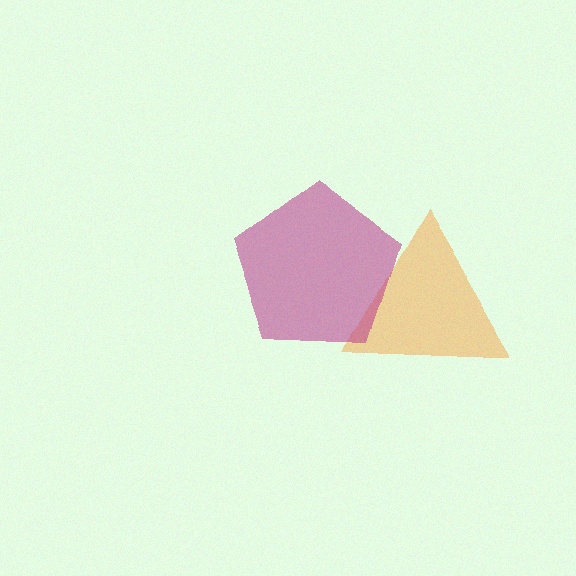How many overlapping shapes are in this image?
There are 2 overlapping shapes in the image.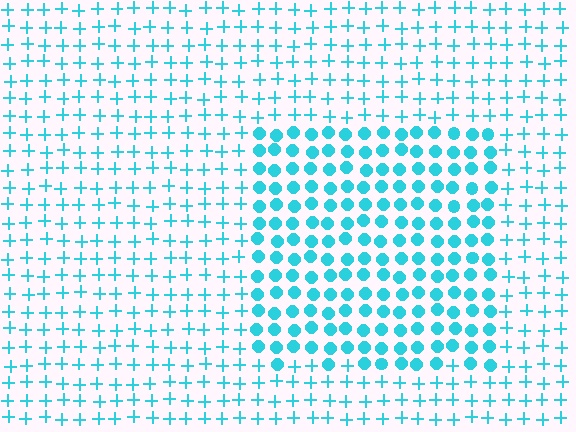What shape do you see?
I see a rectangle.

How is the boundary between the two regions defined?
The boundary is defined by a change in element shape: circles inside vs. plus signs outside. All elements share the same color and spacing.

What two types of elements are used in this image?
The image uses circles inside the rectangle region and plus signs outside it.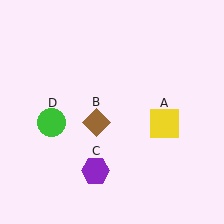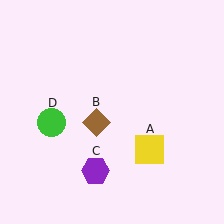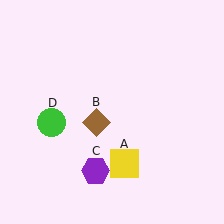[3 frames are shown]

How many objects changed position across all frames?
1 object changed position: yellow square (object A).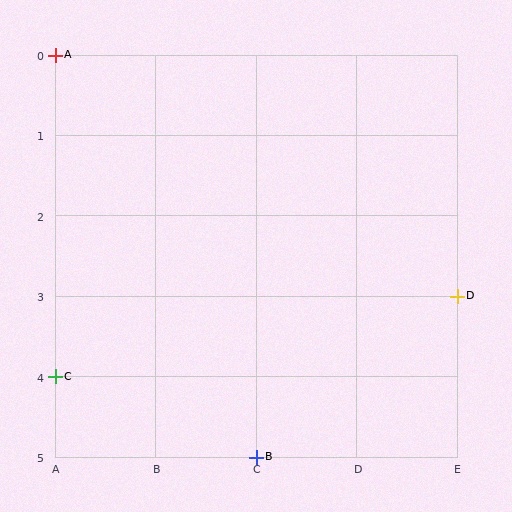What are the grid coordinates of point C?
Point C is at grid coordinates (A, 4).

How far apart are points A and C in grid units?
Points A and C are 4 rows apart.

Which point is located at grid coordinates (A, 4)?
Point C is at (A, 4).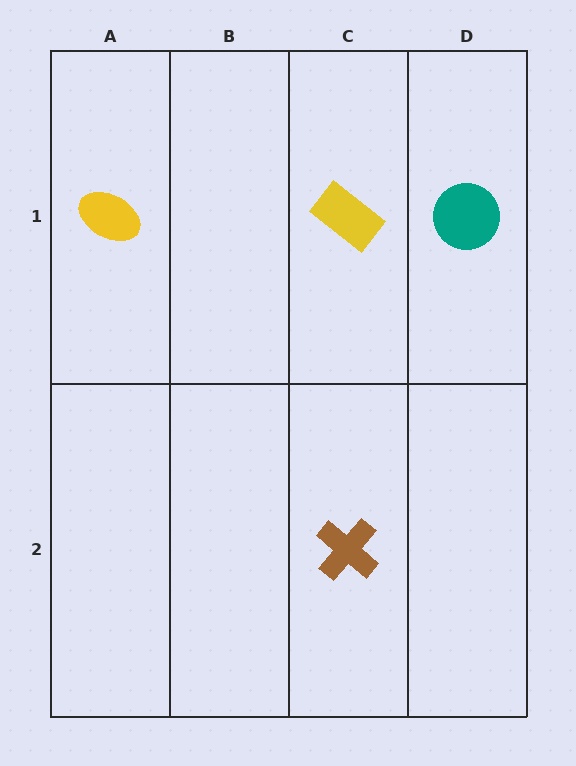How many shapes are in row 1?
3 shapes.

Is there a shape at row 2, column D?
No, that cell is empty.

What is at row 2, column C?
A brown cross.